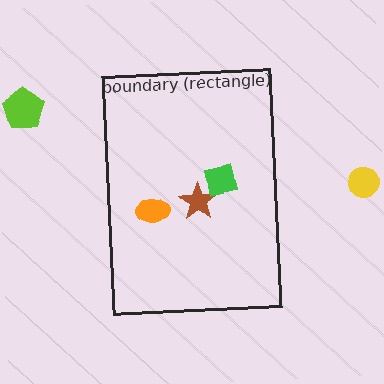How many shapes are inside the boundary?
3 inside, 2 outside.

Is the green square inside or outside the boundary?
Inside.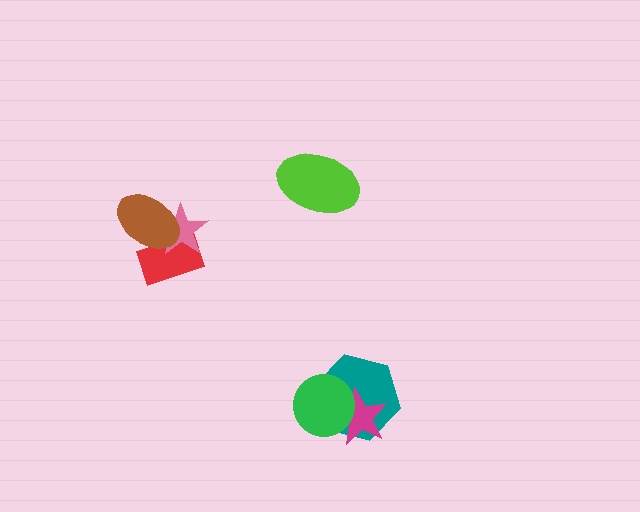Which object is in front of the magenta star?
The green circle is in front of the magenta star.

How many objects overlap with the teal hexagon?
2 objects overlap with the teal hexagon.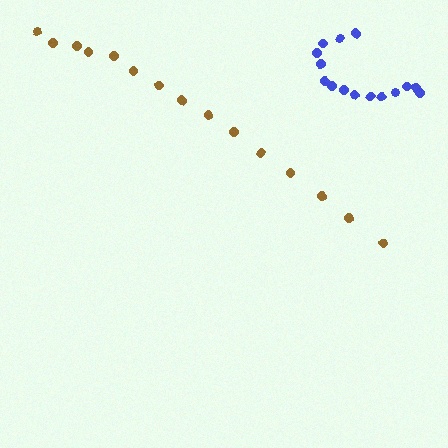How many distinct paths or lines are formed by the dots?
There are 2 distinct paths.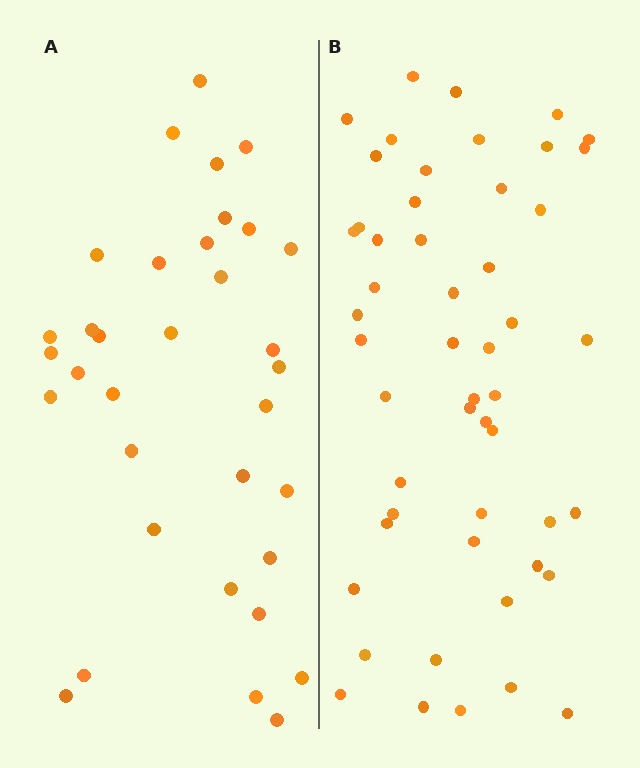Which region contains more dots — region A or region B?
Region B (the right region) has more dots.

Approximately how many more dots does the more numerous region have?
Region B has approximately 15 more dots than region A.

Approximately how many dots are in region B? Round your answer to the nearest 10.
About 50 dots. (The exact count is 51, which rounds to 50.)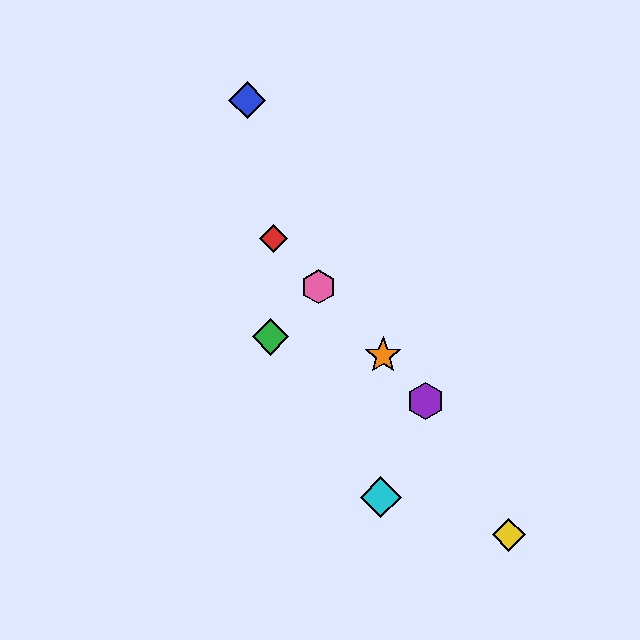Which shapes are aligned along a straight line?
The red diamond, the purple hexagon, the orange star, the pink hexagon are aligned along a straight line.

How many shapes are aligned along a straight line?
4 shapes (the red diamond, the purple hexagon, the orange star, the pink hexagon) are aligned along a straight line.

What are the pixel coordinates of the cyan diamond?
The cyan diamond is at (381, 497).